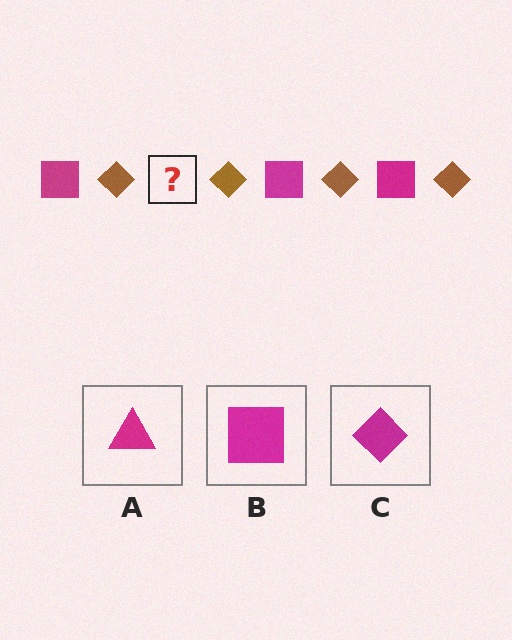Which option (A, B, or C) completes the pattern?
B.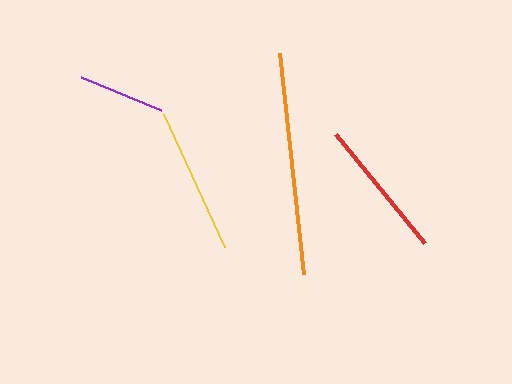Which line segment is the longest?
The orange line is the longest at approximately 222 pixels.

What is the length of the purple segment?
The purple segment is approximately 87 pixels long.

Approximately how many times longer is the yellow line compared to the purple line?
The yellow line is approximately 1.7 times the length of the purple line.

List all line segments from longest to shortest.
From longest to shortest: orange, yellow, red, purple.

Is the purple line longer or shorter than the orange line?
The orange line is longer than the purple line.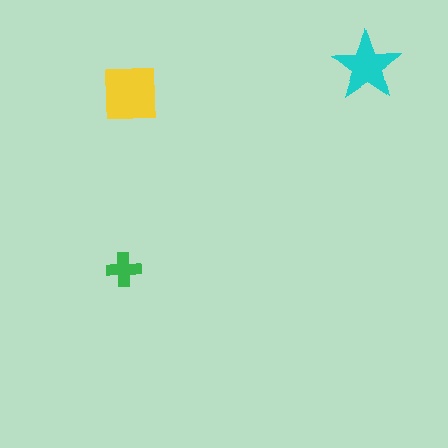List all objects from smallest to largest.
The green cross, the cyan star, the yellow square.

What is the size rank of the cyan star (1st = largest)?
2nd.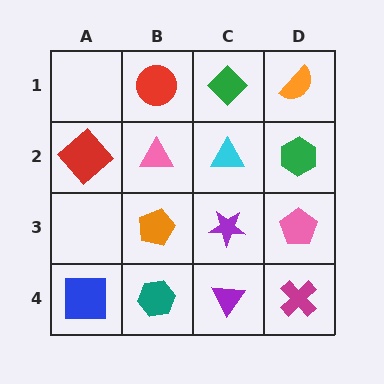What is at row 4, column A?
A blue square.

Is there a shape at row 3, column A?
No, that cell is empty.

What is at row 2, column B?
A pink triangle.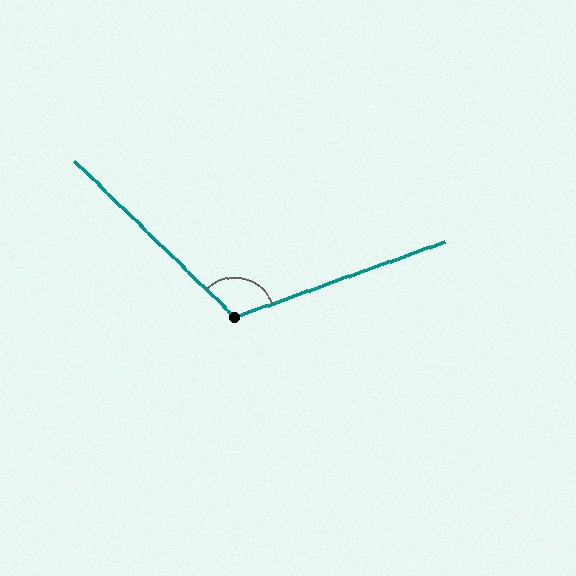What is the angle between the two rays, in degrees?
Approximately 116 degrees.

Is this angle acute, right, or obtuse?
It is obtuse.